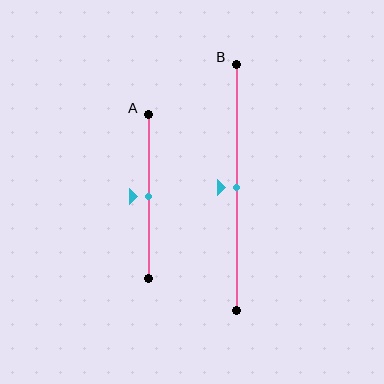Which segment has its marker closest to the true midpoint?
Segment A has its marker closest to the true midpoint.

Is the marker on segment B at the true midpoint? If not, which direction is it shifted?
Yes, the marker on segment B is at the true midpoint.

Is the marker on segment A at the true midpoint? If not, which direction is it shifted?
Yes, the marker on segment A is at the true midpoint.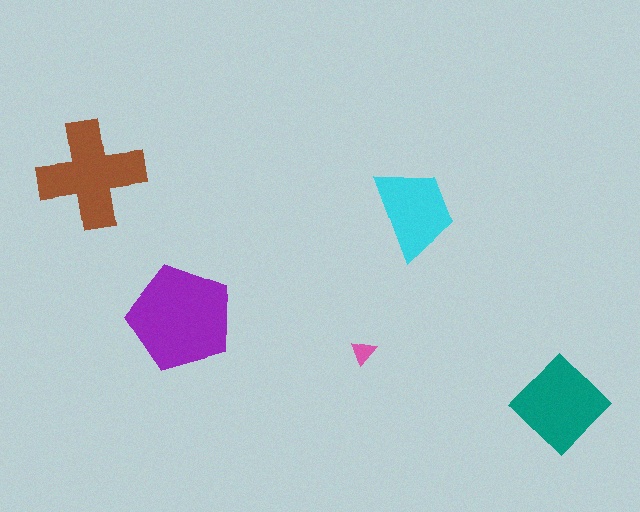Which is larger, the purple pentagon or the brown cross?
The purple pentagon.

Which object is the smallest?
The pink triangle.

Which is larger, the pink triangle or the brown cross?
The brown cross.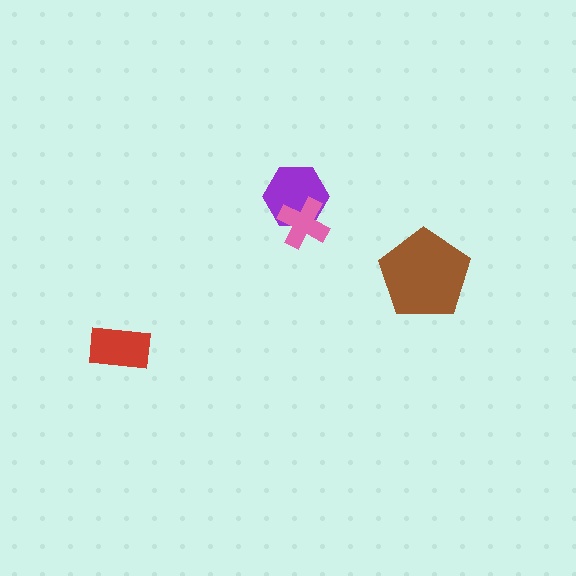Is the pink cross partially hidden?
No, no other shape covers it.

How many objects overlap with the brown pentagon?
0 objects overlap with the brown pentagon.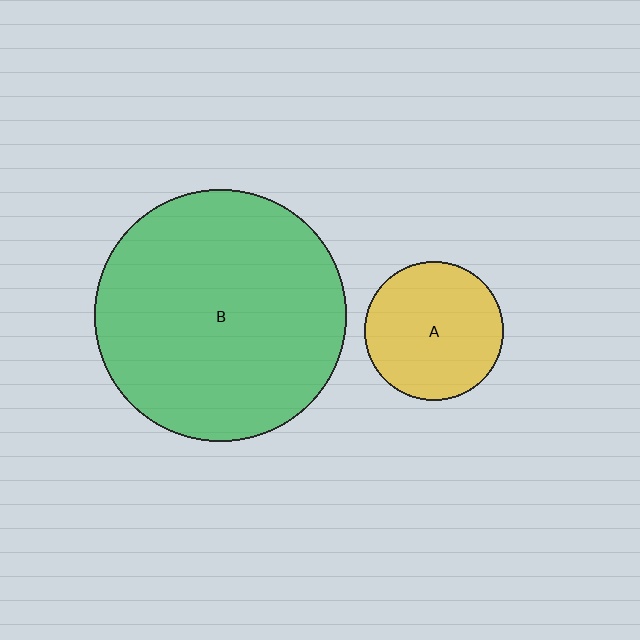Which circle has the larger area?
Circle B (green).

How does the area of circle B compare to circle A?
Approximately 3.3 times.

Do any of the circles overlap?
No, none of the circles overlap.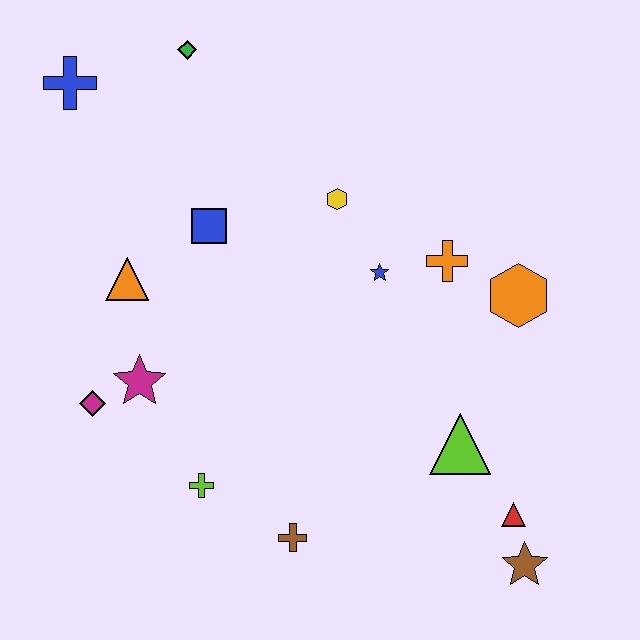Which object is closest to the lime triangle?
The red triangle is closest to the lime triangle.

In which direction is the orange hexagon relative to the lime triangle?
The orange hexagon is above the lime triangle.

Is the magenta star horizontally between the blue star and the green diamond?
No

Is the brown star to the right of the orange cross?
Yes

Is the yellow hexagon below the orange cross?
No